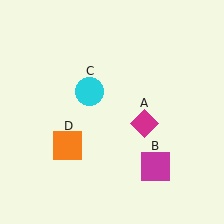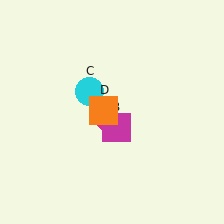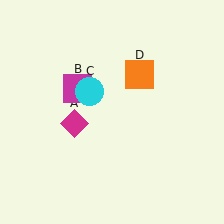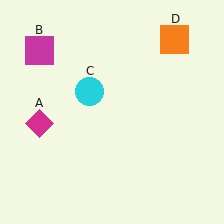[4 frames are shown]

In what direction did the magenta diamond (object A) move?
The magenta diamond (object A) moved left.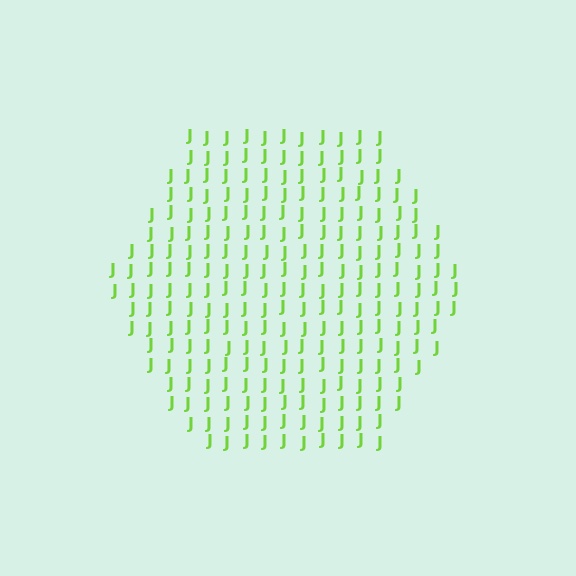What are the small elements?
The small elements are letter J's.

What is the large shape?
The large shape is a hexagon.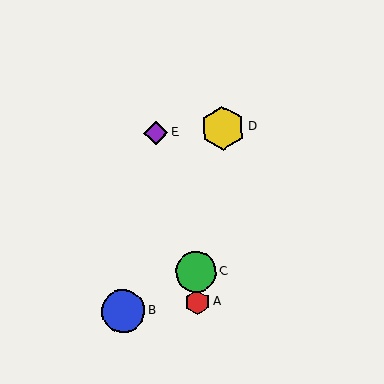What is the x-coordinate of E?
Object E is at x≈156.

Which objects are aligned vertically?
Objects A, C are aligned vertically.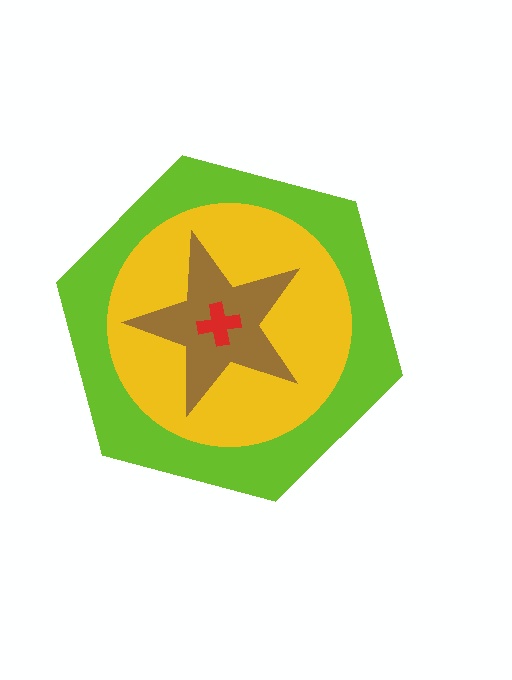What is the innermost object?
The red cross.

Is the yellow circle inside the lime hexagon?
Yes.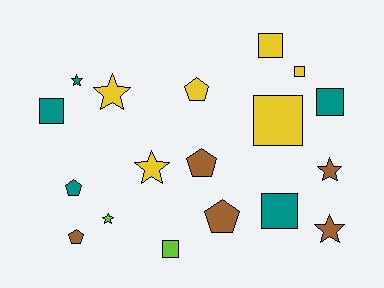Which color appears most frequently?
Yellow, with 6 objects.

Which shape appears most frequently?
Square, with 7 objects.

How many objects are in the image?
There are 18 objects.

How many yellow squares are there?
There are 3 yellow squares.